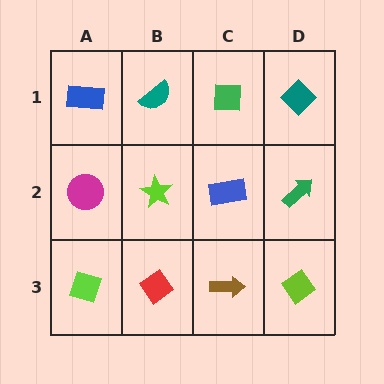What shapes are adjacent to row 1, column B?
A lime star (row 2, column B), a blue rectangle (row 1, column A), a green square (row 1, column C).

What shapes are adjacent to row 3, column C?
A blue rectangle (row 2, column C), a red diamond (row 3, column B), a lime diamond (row 3, column D).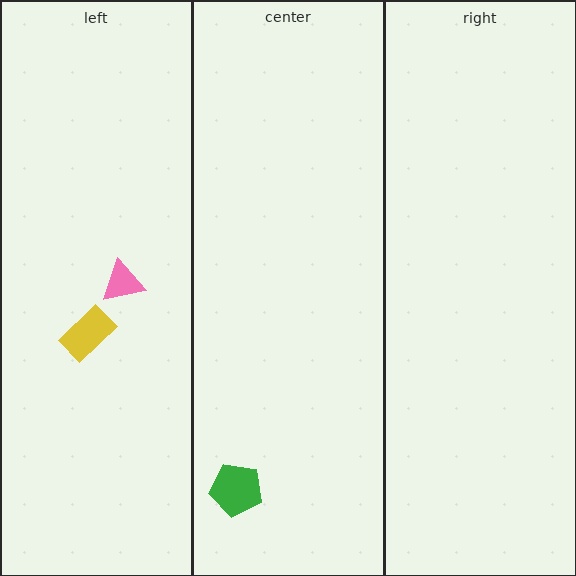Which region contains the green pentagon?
The center region.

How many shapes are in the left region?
2.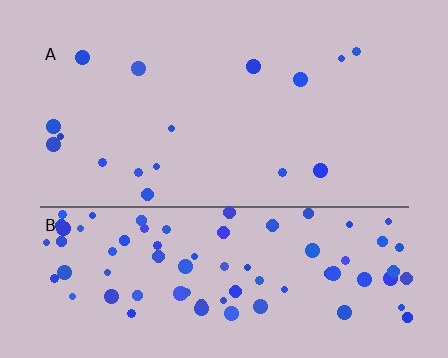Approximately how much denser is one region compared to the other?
Approximately 5.1× — region B over region A.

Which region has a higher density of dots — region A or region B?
B (the bottom).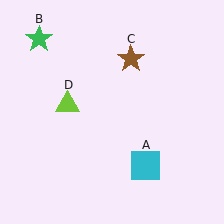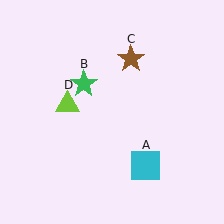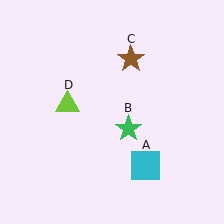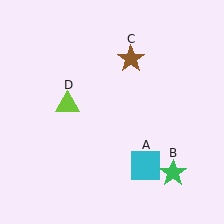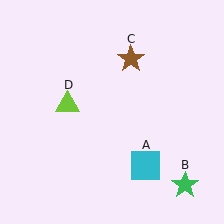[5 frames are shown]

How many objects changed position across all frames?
1 object changed position: green star (object B).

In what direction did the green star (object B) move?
The green star (object B) moved down and to the right.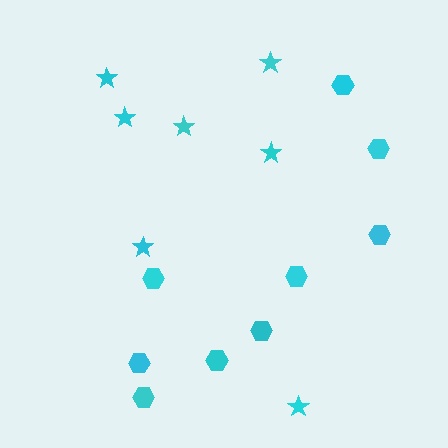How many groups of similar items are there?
There are 2 groups: one group of hexagons (9) and one group of stars (7).